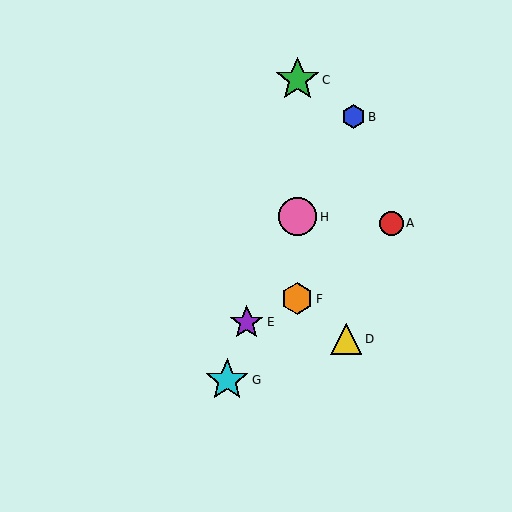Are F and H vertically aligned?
Yes, both are at x≈297.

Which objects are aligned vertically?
Objects C, F, H are aligned vertically.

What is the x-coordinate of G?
Object G is at x≈227.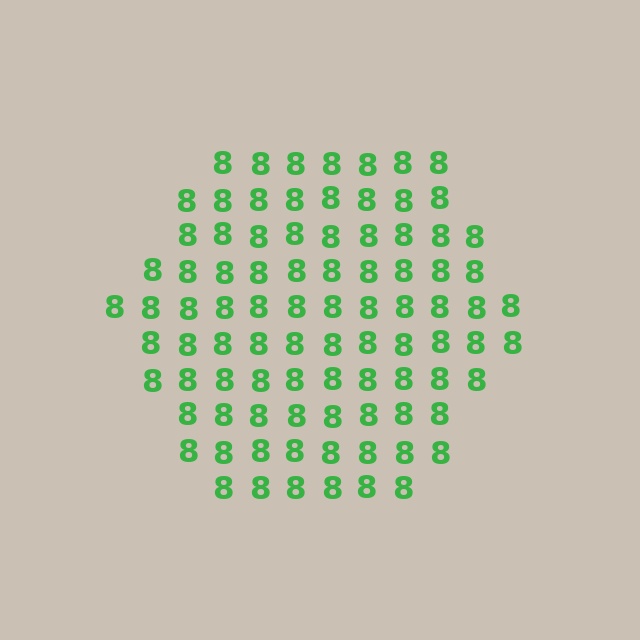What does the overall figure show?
The overall figure shows a hexagon.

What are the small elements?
The small elements are digit 8's.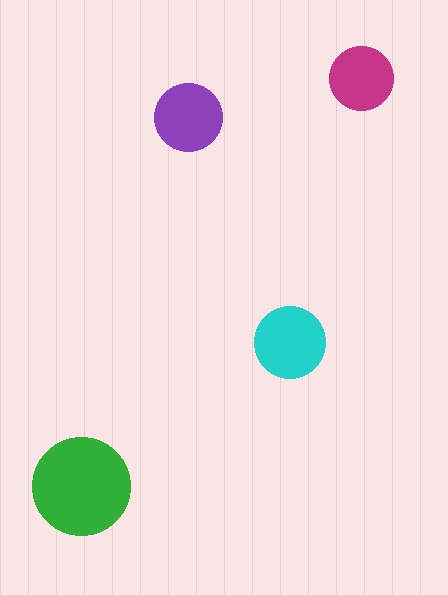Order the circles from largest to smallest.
the green one, the cyan one, the purple one, the magenta one.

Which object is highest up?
The magenta circle is topmost.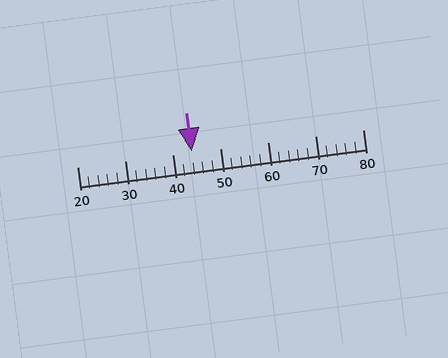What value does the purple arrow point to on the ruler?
The purple arrow points to approximately 44.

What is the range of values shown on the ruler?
The ruler shows values from 20 to 80.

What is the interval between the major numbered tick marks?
The major tick marks are spaced 10 units apart.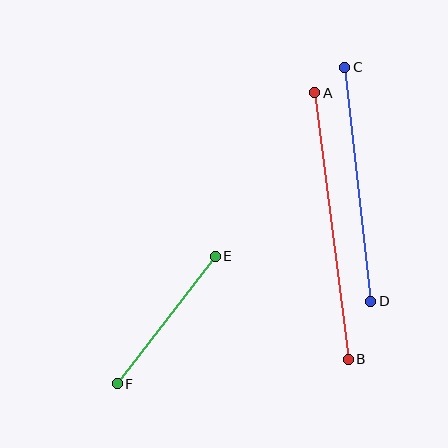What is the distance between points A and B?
The distance is approximately 268 pixels.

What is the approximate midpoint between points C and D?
The midpoint is at approximately (358, 184) pixels.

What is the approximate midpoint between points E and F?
The midpoint is at approximately (166, 320) pixels.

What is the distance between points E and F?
The distance is approximately 161 pixels.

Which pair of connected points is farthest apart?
Points A and B are farthest apart.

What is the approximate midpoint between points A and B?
The midpoint is at approximately (331, 226) pixels.